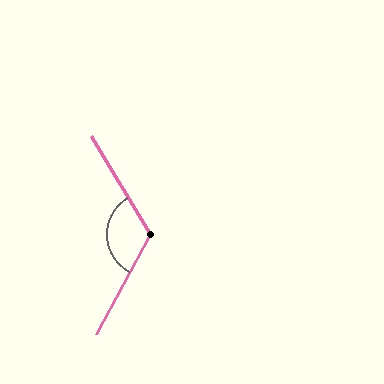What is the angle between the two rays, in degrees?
Approximately 121 degrees.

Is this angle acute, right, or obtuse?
It is obtuse.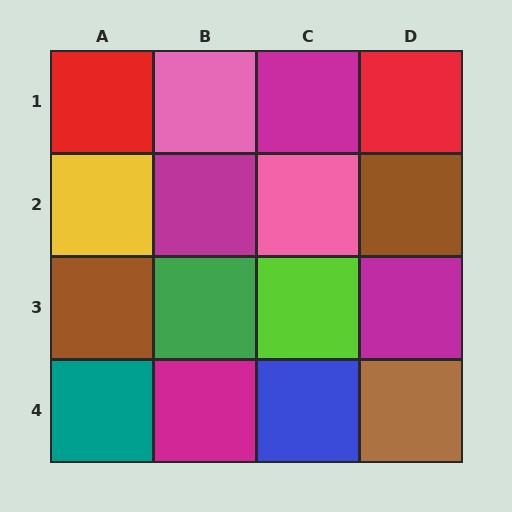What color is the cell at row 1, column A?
Red.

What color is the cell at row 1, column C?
Magenta.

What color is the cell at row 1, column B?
Pink.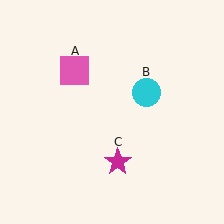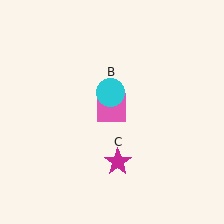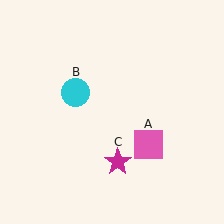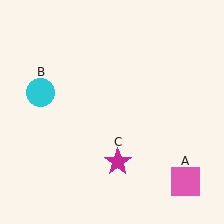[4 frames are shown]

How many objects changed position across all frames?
2 objects changed position: pink square (object A), cyan circle (object B).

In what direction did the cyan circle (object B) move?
The cyan circle (object B) moved left.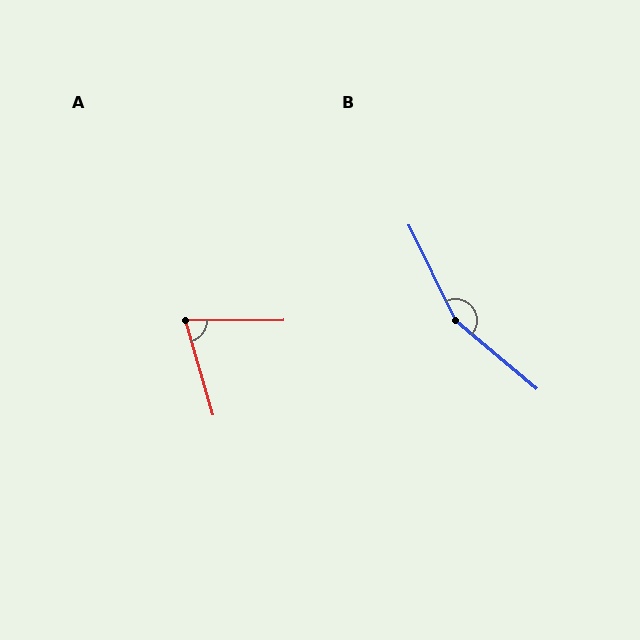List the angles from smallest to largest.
A (74°), B (156°).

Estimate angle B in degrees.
Approximately 156 degrees.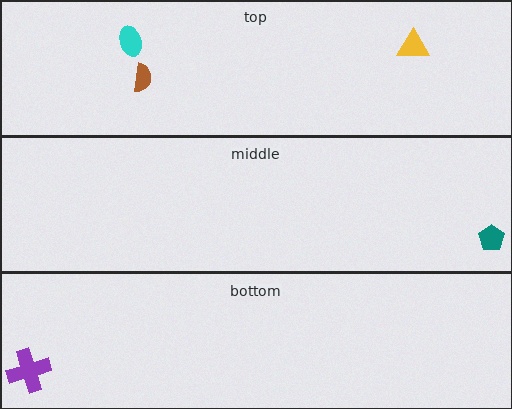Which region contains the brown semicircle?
The top region.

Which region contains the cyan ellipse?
The top region.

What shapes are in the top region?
The yellow triangle, the cyan ellipse, the brown semicircle.